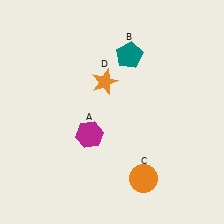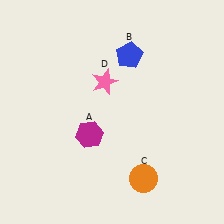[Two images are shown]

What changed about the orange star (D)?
In Image 1, D is orange. In Image 2, it changed to pink.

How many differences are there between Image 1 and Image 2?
There are 2 differences between the two images.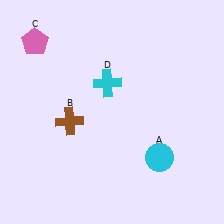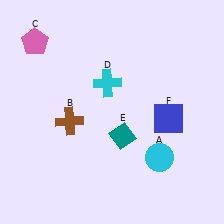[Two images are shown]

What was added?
A teal diamond (E), a blue square (F) were added in Image 2.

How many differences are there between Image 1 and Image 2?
There are 2 differences between the two images.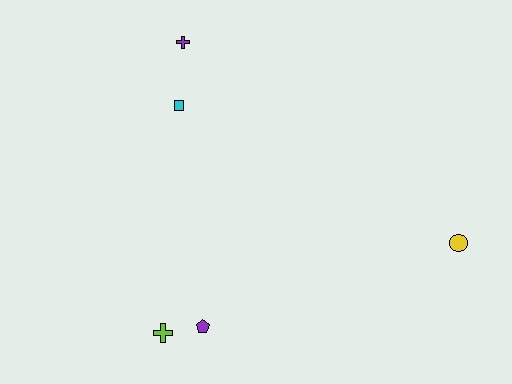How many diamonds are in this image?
There are no diamonds.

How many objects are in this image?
There are 5 objects.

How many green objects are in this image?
There are no green objects.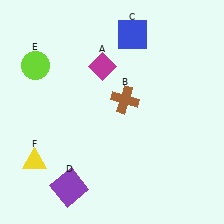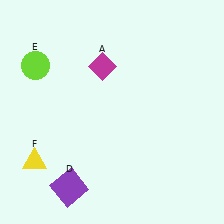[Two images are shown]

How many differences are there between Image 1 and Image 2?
There are 2 differences between the two images.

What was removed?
The brown cross (B), the blue square (C) were removed in Image 2.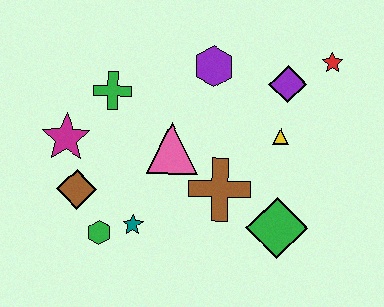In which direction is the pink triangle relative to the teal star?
The pink triangle is above the teal star.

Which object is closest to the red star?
The purple diamond is closest to the red star.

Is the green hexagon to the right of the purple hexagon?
No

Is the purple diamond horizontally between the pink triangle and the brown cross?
No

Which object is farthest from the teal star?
The red star is farthest from the teal star.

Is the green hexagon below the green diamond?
Yes